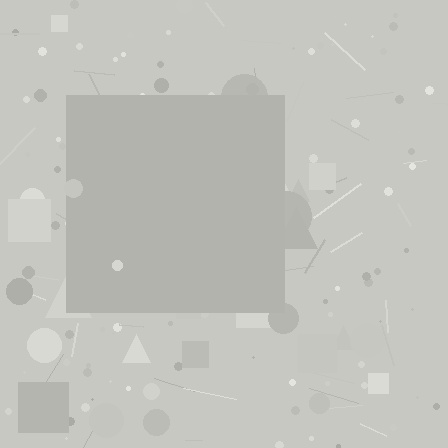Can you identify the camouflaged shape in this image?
The camouflaged shape is a square.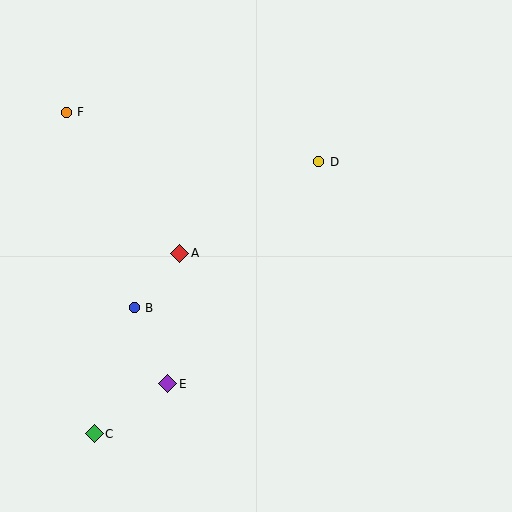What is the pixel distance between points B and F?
The distance between B and F is 207 pixels.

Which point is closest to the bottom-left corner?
Point C is closest to the bottom-left corner.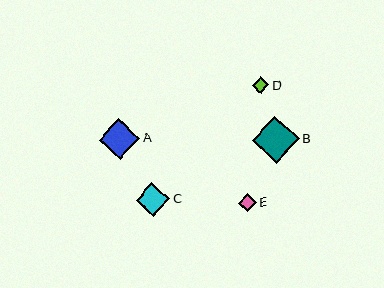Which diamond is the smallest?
Diamond D is the smallest with a size of approximately 17 pixels.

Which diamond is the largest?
Diamond B is the largest with a size of approximately 47 pixels.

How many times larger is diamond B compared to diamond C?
Diamond B is approximately 1.4 times the size of diamond C.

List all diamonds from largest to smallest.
From largest to smallest: B, A, C, E, D.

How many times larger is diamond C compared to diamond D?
Diamond C is approximately 2.0 times the size of diamond D.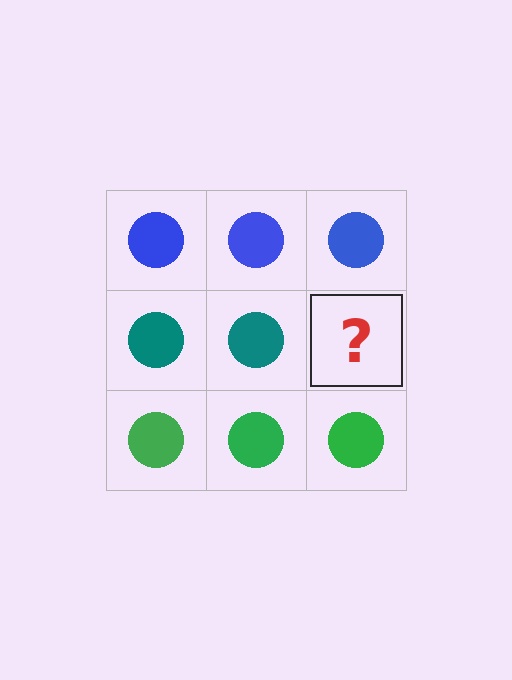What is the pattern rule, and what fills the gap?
The rule is that each row has a consistent color. The gap should be filled with a teal circle.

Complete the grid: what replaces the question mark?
The question mark should be replaced with a teal circle.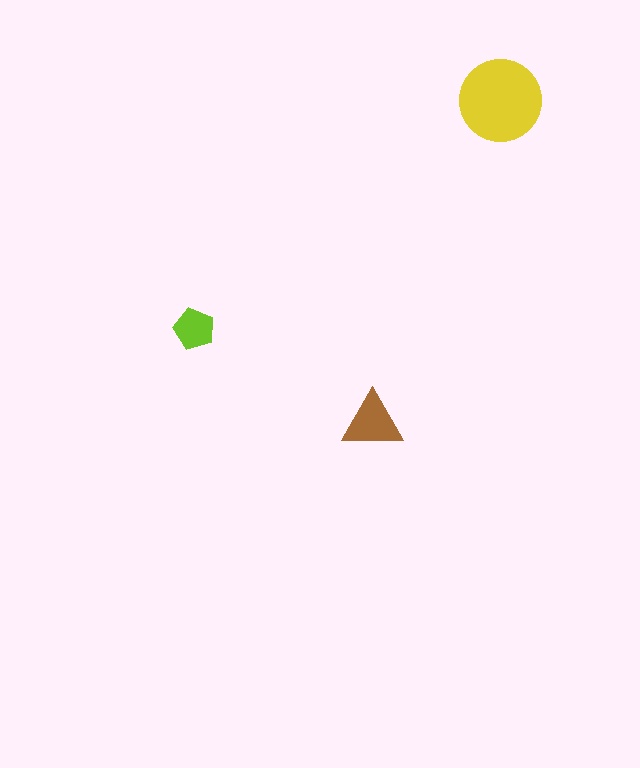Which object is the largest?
The yellow circle.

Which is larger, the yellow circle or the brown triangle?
The yellow circle.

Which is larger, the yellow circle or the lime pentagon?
The yellow circle.